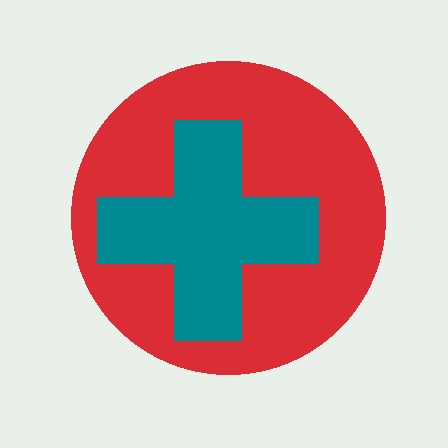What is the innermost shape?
The teal cross.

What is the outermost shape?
The red circle.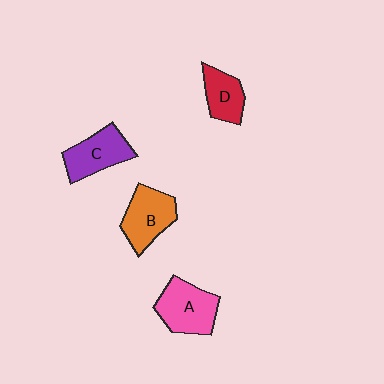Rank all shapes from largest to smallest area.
From largest to smallest: A (pink), B (orange), C (purple), D (red).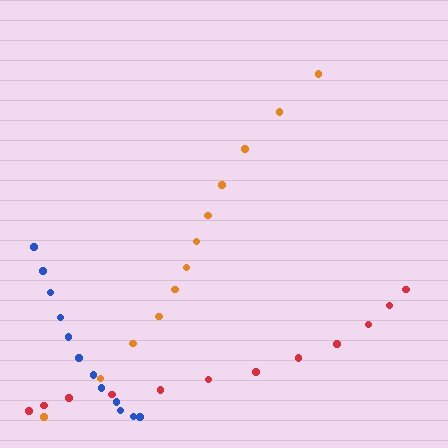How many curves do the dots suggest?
There are 3 distinct paths.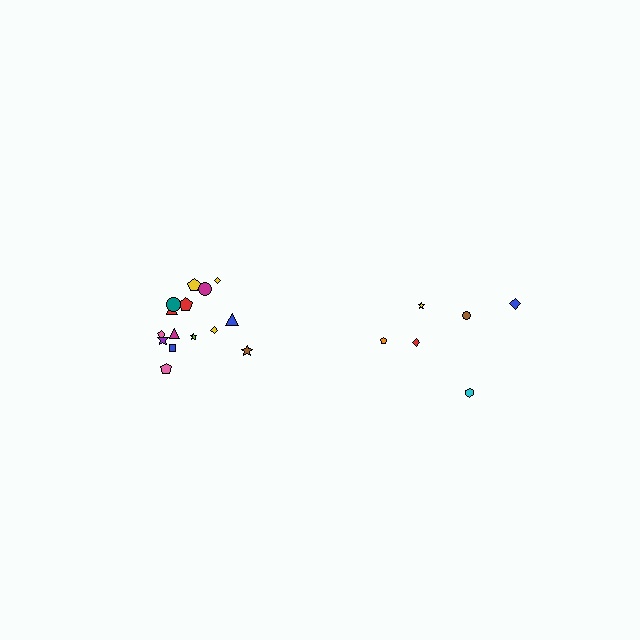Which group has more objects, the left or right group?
The left group.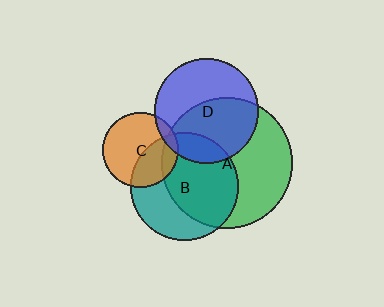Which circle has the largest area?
Circle A (green).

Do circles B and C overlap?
Yes.